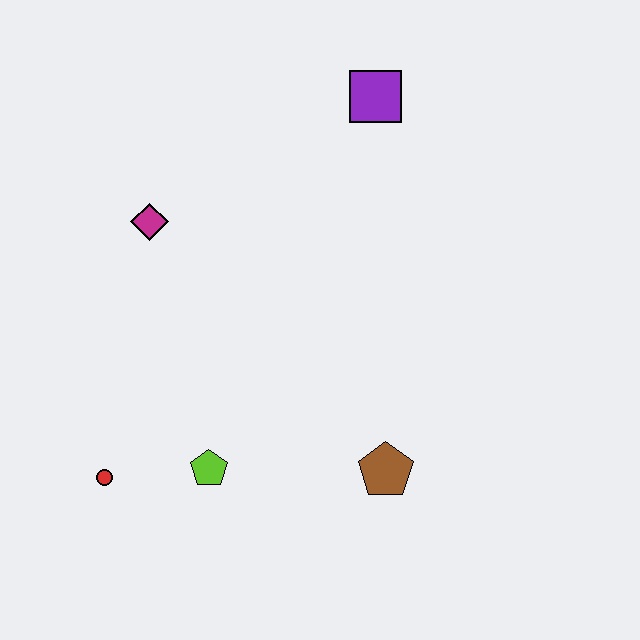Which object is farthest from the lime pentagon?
The purple square is farthest from the lime pentagon.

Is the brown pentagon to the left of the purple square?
No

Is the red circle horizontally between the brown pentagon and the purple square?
No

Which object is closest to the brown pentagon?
The lime pentagon is closest to the brown pentagon.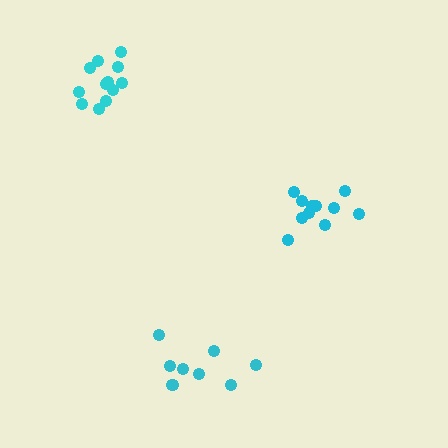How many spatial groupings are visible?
There are 3 spatial groupings.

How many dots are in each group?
Group 1: 11 dots, Group 2: 12 dots, Group 3: 8 dots (31 total).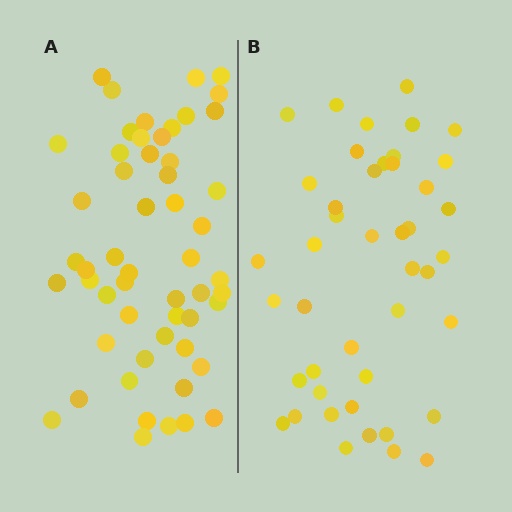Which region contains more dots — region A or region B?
Region A (the left region) has more dots.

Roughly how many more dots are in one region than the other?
Region A has roughly 10 or so more dots than region B.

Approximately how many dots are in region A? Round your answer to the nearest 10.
About 50 dots. (The exact count is 54, which rounds to 50.)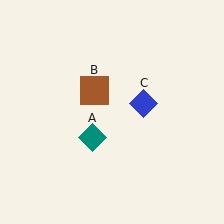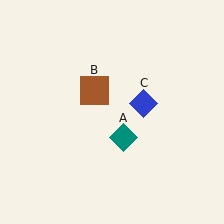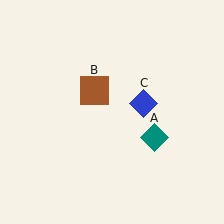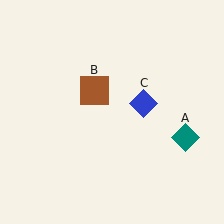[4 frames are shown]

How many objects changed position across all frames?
1 object changed position: teal diamond (object A).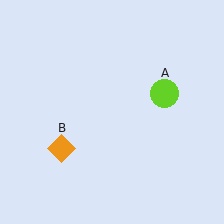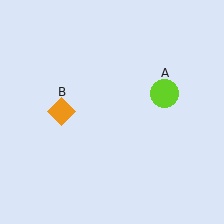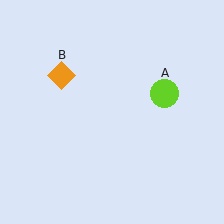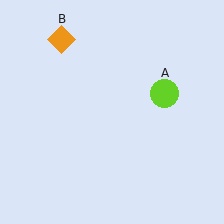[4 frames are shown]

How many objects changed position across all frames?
1 object changed position: orange diamond (object B).